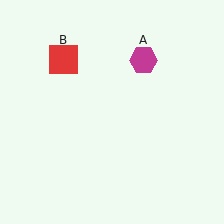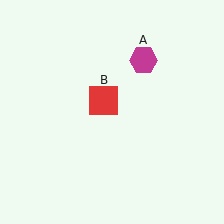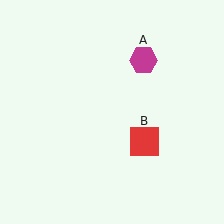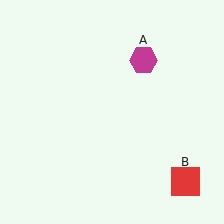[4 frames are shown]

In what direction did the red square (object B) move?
The red square (object B) moved down and to the right.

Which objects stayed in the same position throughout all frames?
Magenta hexagon (object A) remained stationary.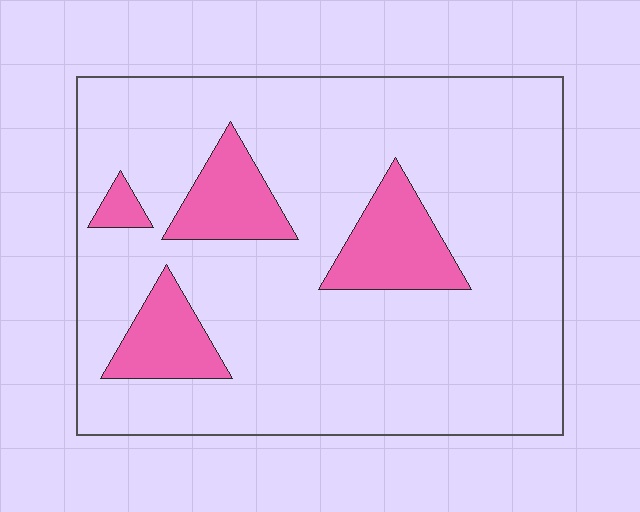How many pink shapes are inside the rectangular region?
4.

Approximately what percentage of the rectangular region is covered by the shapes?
Approximately 15%.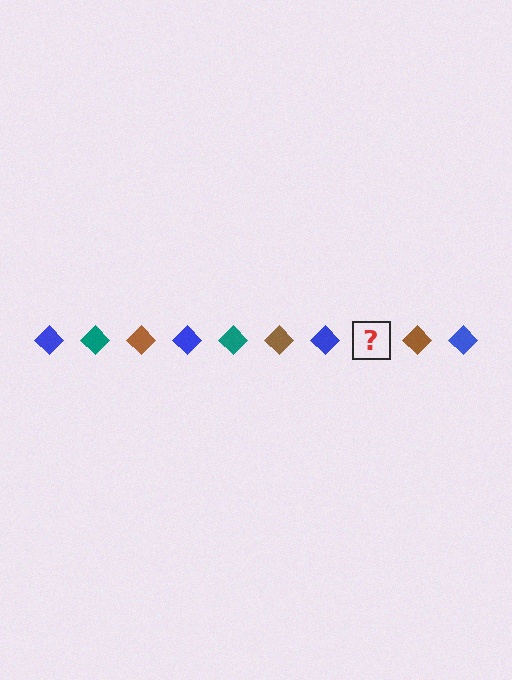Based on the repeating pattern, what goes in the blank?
The blank should be a teal diamond.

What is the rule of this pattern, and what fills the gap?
The rule is that the pattern cycles through blue, teal, brown diamonds. The gap should be filled with a teal diamond.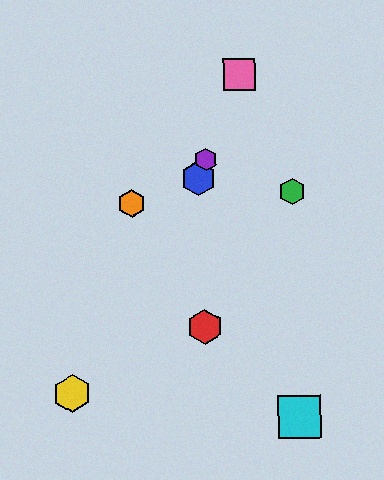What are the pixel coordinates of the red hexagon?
The red hexagon is at (205, 327).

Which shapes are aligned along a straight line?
The blue hexagon, the purple hexagon, the pink square are aligned along a straight line.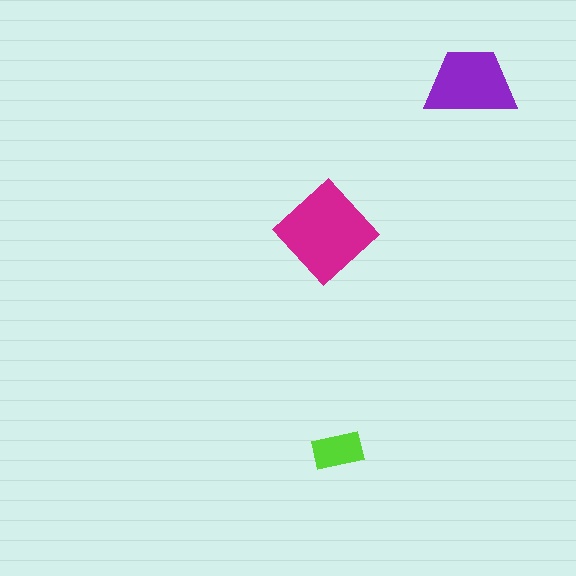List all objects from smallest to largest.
The lime rectangle, the purple trapezoid, the magenta diamond.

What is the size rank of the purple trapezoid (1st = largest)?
2nd.